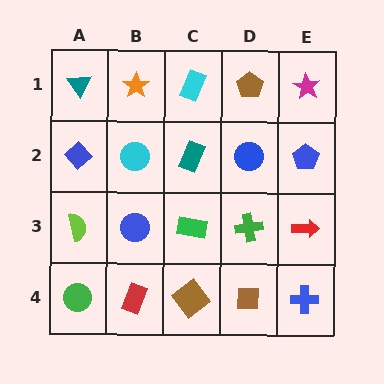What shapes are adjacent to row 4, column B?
A blue circle (row 3, column B), a green circle (row 4, column A), a brown diamond (row 4, column C).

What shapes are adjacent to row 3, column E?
A blue pentagon (row 2, column E), a blue cross (row 4, column E), a green cross (row 3, column D).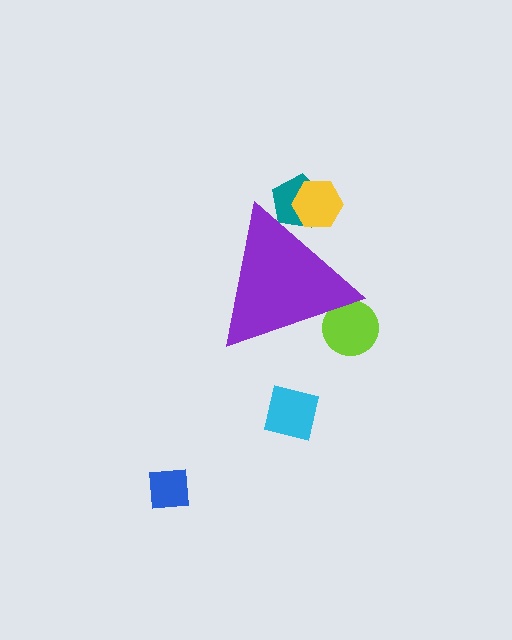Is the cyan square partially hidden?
No, the cyan square is fully visible.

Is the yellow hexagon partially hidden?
Yes, the yellow hexagon is partially hidden behind the purple triangle.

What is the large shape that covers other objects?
A purple triangle.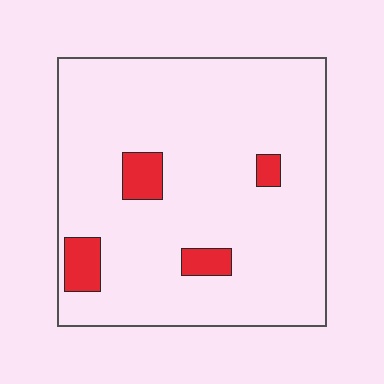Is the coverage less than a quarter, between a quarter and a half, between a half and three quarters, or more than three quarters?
Less than a quarter.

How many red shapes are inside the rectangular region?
4.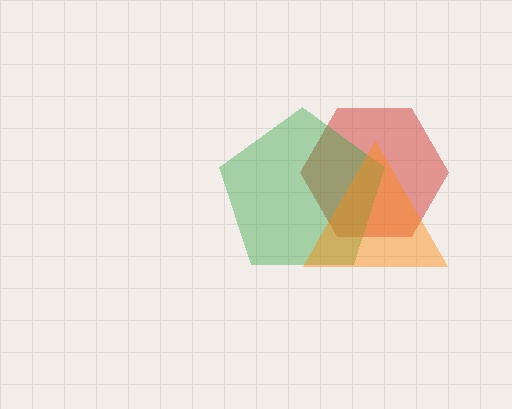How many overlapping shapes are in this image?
There are 3 overlapping shapes in the image.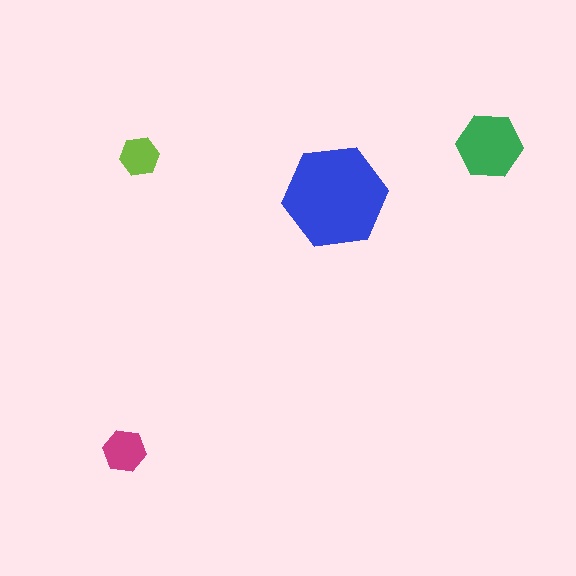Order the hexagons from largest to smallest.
the blue one, the green one, the magenta one, the lime one.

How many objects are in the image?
There are 4 objects in the image.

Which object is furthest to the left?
The magenta hexagon is leftmost.